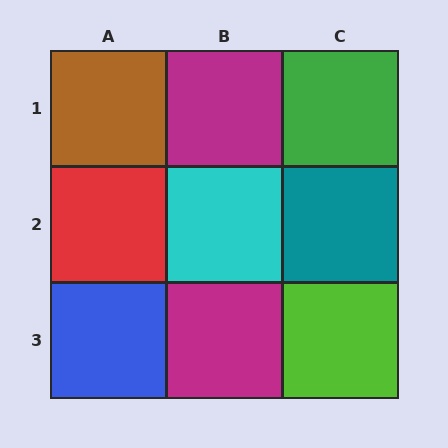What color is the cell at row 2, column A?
Red.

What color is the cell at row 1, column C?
Green.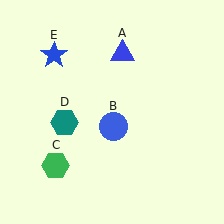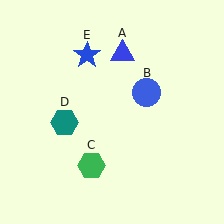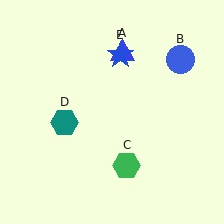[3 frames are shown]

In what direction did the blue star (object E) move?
The blue star (object E) moved right.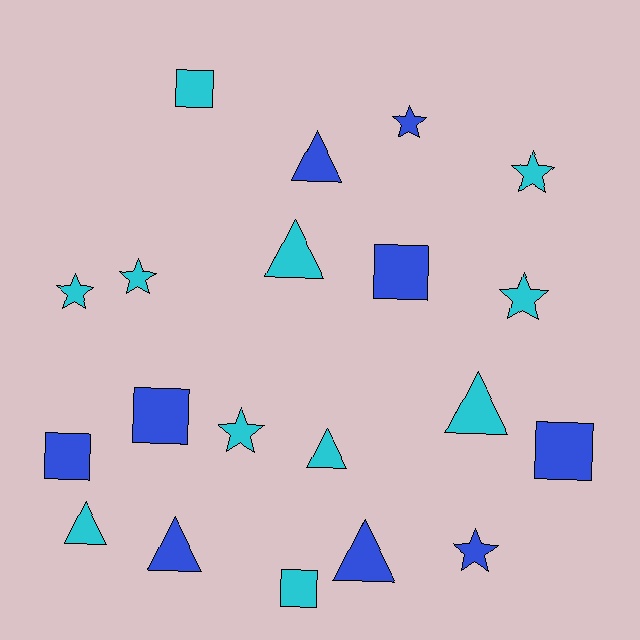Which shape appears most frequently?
Triangle, with 7 objects.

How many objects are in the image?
There are 20 objects.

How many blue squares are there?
There are 4 blue squares.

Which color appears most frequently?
Cyan, with 11 objects.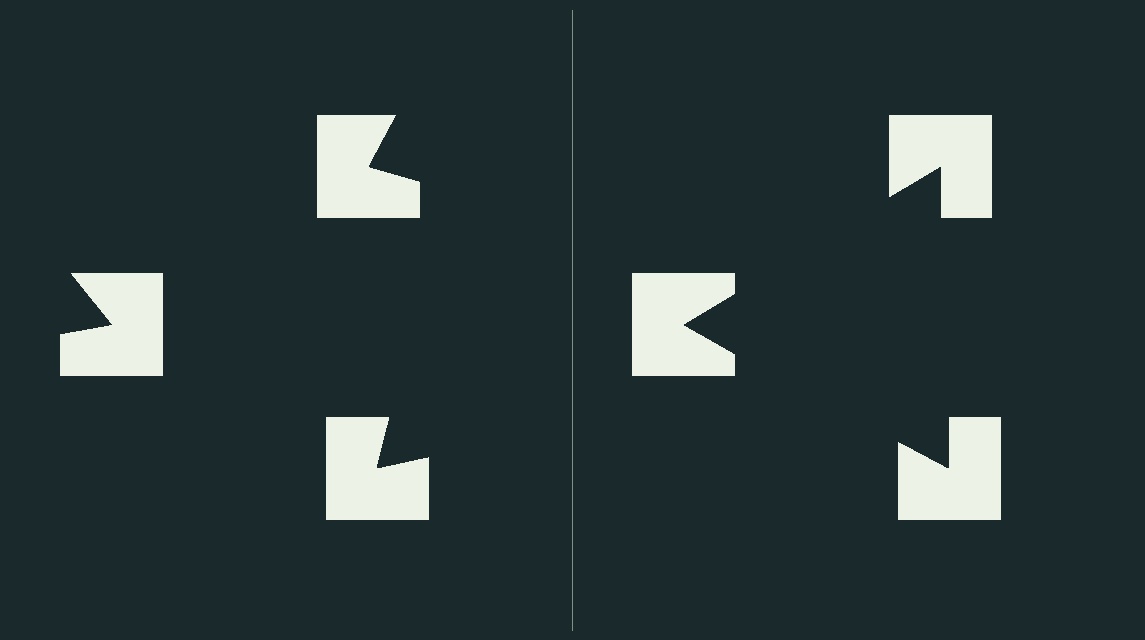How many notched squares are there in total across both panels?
6 — 3 on each side.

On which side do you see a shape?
An illusory triangle appears on the right side. On the left side the wedge cuts are rotated, so no coherent shape forms.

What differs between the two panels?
The notched squares are positioned identically on both sides; only the wedge orientations differ. On the right they align to a triangle; on the left they are misaligned.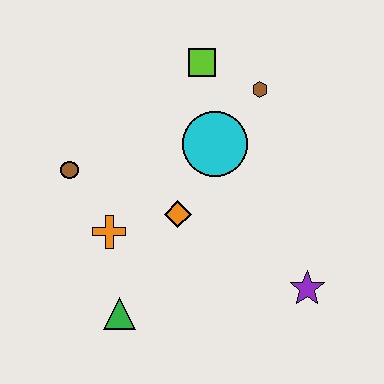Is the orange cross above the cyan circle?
No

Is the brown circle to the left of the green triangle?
Yes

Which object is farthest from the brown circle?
The purple star is farthest from the brown circle.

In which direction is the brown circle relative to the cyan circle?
The brown circle is to the left of the cyan circle.